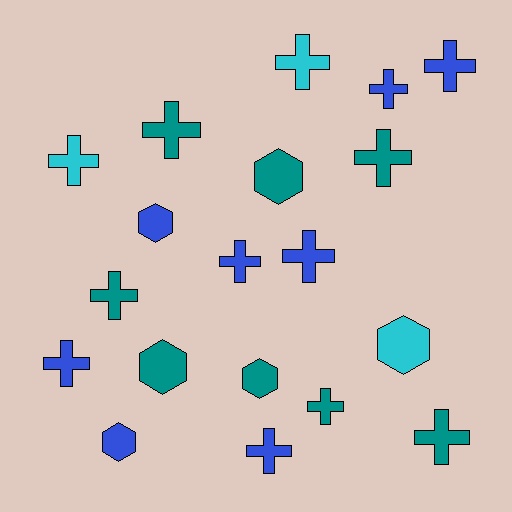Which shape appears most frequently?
Cross, with 13 objects.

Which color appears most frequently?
Blue, with 8 objects.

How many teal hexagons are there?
There are 3 teal hexagons.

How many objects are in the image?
There are 19 objects.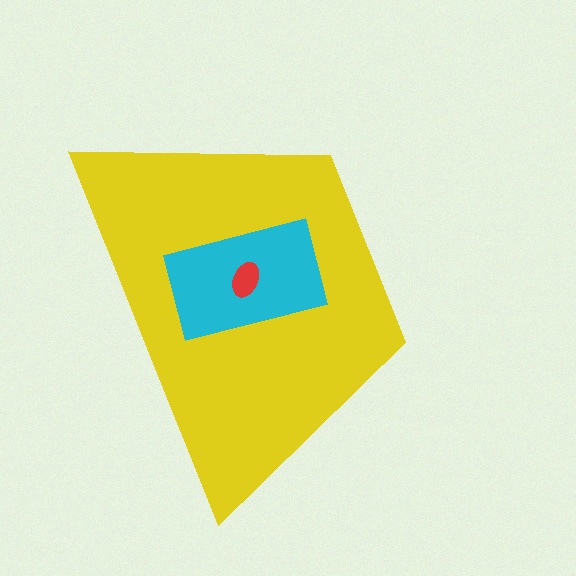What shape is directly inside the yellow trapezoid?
The cyan rectangle.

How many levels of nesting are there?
3.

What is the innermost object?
The red ellipse.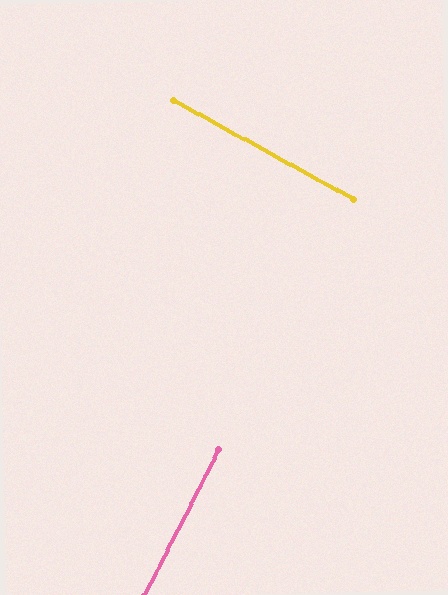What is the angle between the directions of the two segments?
Approximately 88 degrees.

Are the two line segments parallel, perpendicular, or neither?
Perpendicular — they meet at approximately 88°.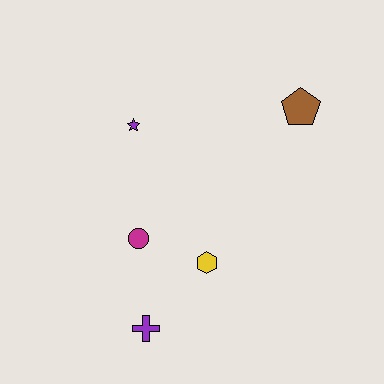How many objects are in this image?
There are 5 objects.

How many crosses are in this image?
There is 1 cross.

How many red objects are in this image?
There are no red objects.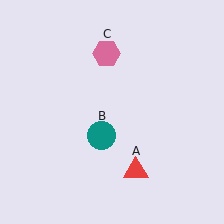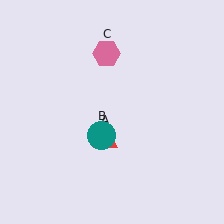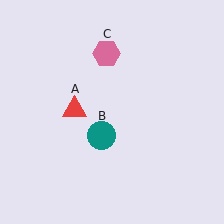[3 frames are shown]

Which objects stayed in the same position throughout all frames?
Teal circle (object B) and pink hexagon (object C) remained stationary.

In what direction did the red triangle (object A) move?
The red triangle (object A) moved up and to the left.